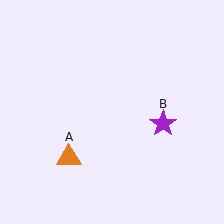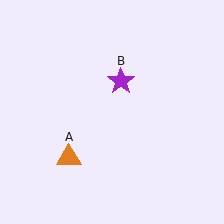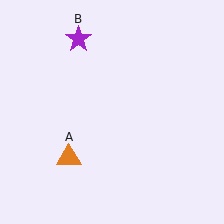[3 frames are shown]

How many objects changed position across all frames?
1 object changed position: purple star (object B).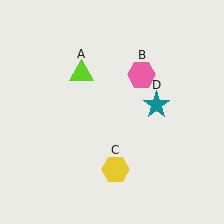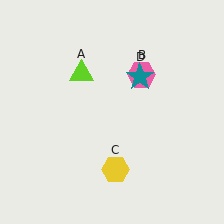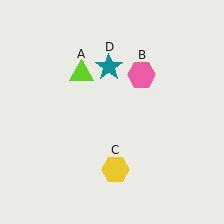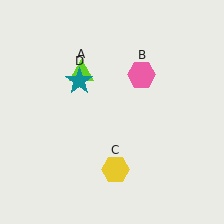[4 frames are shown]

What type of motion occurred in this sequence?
The teal star (object D) rotated counterclockwise around the center of the scene.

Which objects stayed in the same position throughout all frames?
Lime triangle (object A) and pink hexagon (object B) and yellow hexagon (object C) remained stationary.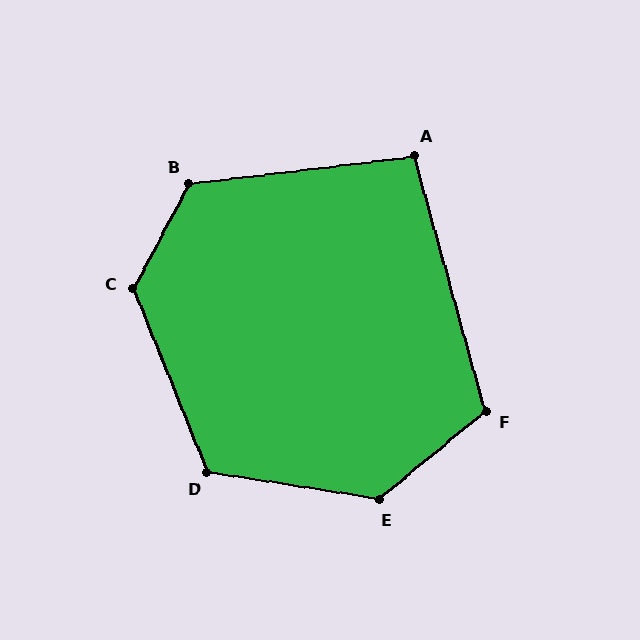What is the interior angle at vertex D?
Approximately 121 degrees (obtuse).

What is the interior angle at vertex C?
Approximately 130 degrees (obtuse).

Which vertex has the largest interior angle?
E, at approximately 131 degrees.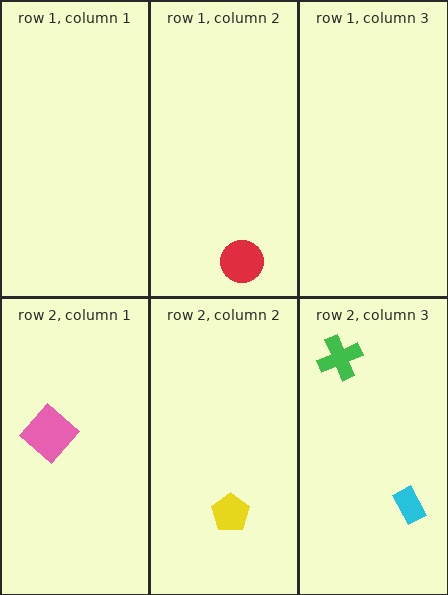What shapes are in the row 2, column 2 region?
The yellow pentagon.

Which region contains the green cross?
The row 2, column 3 region.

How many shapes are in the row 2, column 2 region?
1.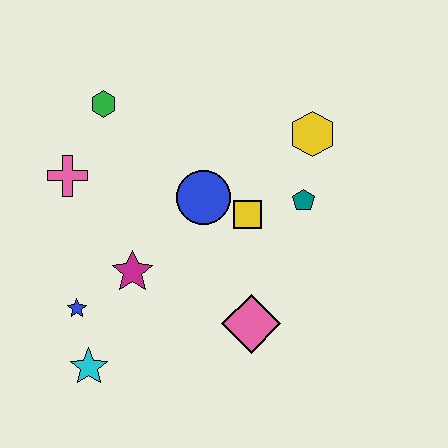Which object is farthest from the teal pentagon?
The cyan star is farthest from the teal pentagon.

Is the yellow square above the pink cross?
No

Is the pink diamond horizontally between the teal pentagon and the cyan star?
Yes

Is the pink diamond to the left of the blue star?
No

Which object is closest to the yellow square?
The blue circle is closest to the yellow square.